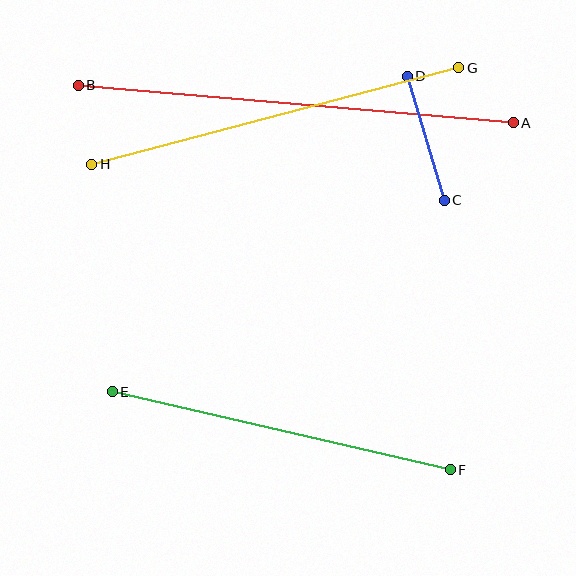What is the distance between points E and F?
The distance is approximately 347 pixels.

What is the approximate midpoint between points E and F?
The midpoint is at approximately (281, 431) pixels.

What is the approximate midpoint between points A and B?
The midpoint is at approximately (296, 104) pixels.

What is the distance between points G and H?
The distance is approximately 380 pixels.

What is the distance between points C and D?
The distance is approximately 130 pixels.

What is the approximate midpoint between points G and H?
The midpoint is at approximately (275, 116) pixels.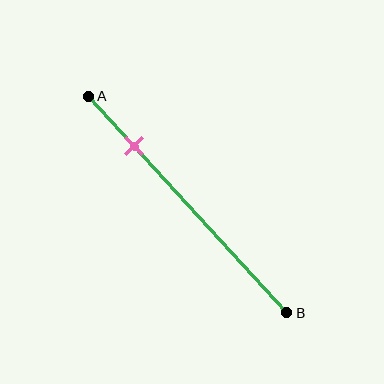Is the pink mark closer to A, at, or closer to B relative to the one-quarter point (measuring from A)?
The pink mark is approximately at the one-quarter point of segment AB.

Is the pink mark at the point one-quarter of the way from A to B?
Yes, the mark is approximately at the one-quarter point.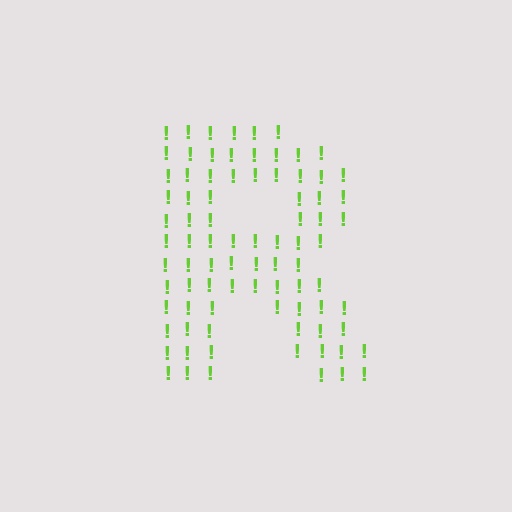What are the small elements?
The small elements are exclamation marks.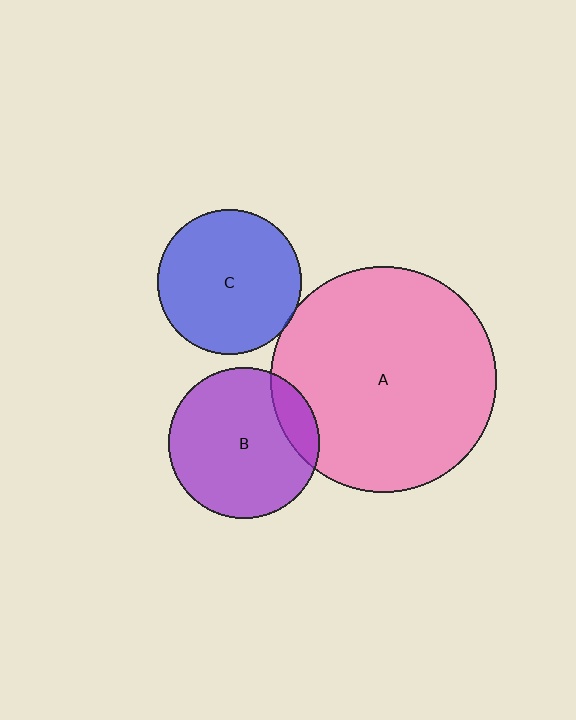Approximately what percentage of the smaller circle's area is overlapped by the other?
Approximately 5%.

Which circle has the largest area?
Circle A (pink).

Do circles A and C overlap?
Yes.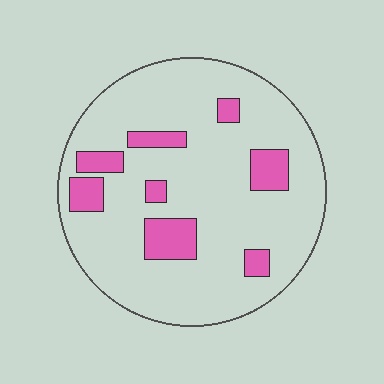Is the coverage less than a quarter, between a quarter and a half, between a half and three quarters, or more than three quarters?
Less than a quarter.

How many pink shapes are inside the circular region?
8.